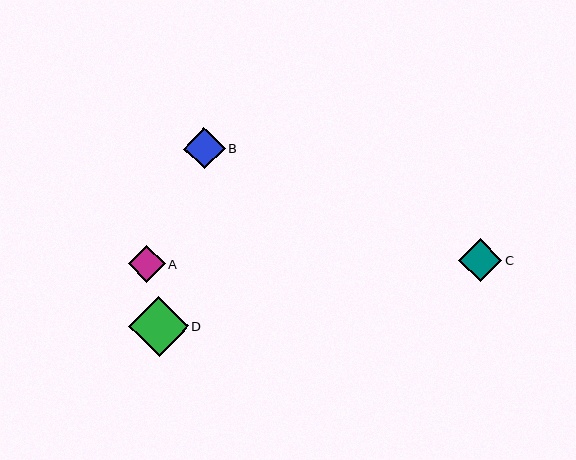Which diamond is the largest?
Diamond D is the largest with a size of approximately 60 pixels.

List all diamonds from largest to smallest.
From largest to smallest: D, C, B, A.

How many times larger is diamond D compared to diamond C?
Diamond D is approximately 1.4 times the size of diamond C.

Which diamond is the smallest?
Diamond A is the smallest with a size of approximately 37 pixels.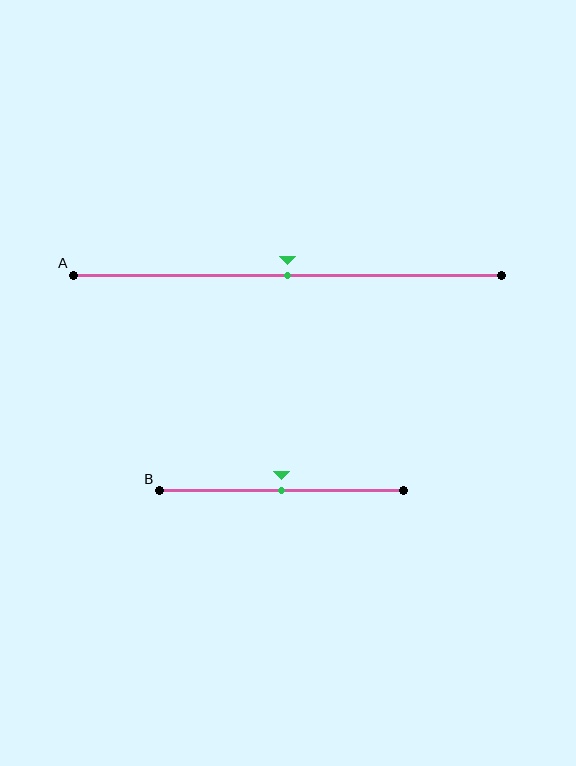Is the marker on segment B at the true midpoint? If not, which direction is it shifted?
Yes, the marker on segment B is at the true midpoint.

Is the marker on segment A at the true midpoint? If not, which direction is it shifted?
Yes, the marker on segment A is at the true midpoint.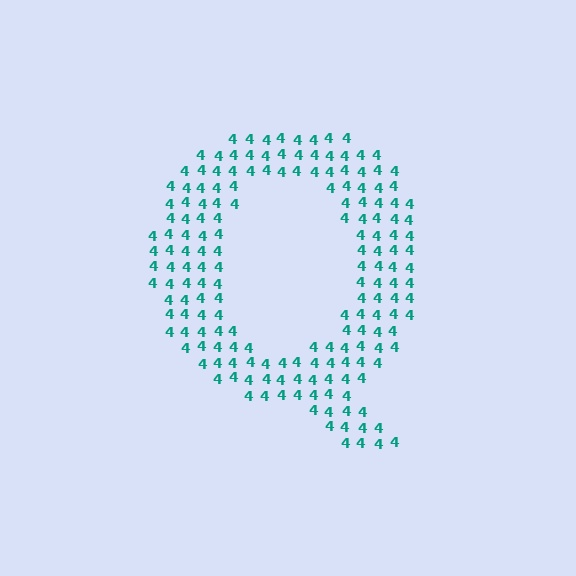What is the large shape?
The large shape is the letter Q.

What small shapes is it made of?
It is made of small digit 4's.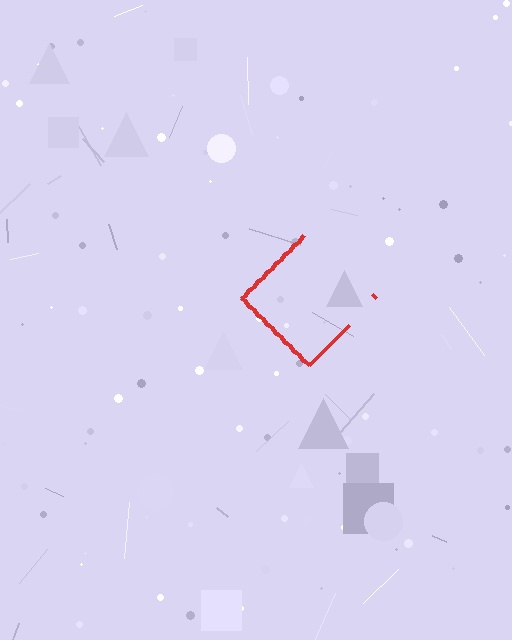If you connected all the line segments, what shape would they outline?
They would outline a diamond.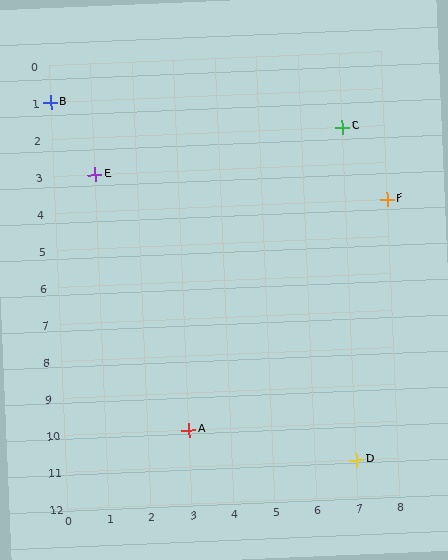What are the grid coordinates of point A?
Point A is at grid coordinates (3, 10).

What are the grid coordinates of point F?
Point F is at grid coordinates (8, 4).